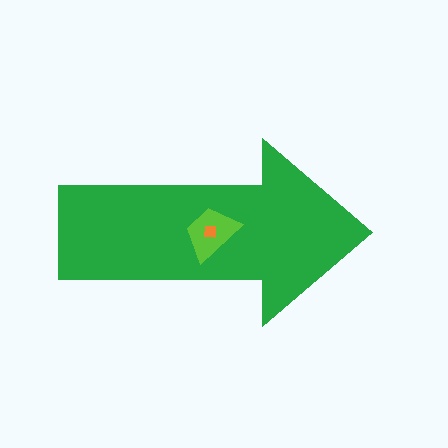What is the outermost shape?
The green arrow.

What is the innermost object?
The orange square.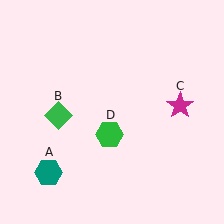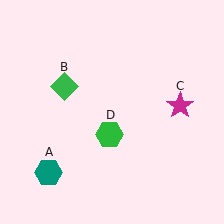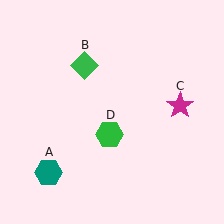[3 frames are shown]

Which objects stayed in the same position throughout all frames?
Teal hexagon (object A) and magenta star (object C) and green hexagon (object D) remained stationary.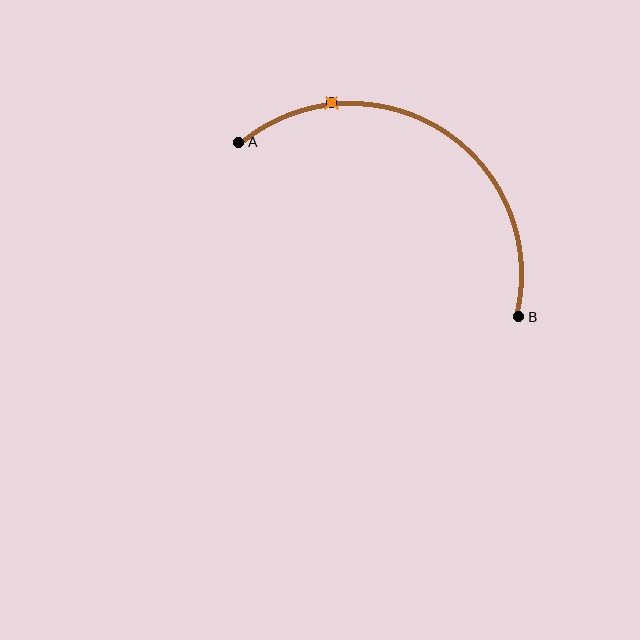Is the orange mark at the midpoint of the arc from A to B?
No. The orange mark lies on the arc but is closer to endpoint A. The arc midpoint would be at the point on the curve equidistant along the arc from both A and B.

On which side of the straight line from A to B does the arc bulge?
The arc bulges above the straight line connecting A and B.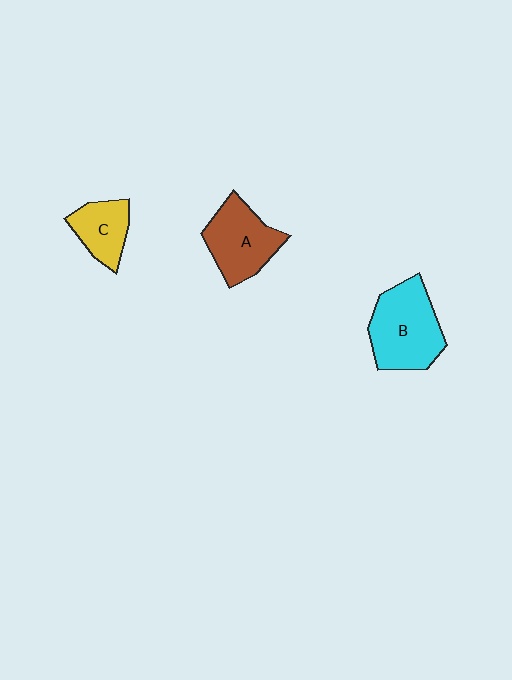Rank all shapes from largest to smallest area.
From largest to smallest: B (cyan), A (brown), C (yellow).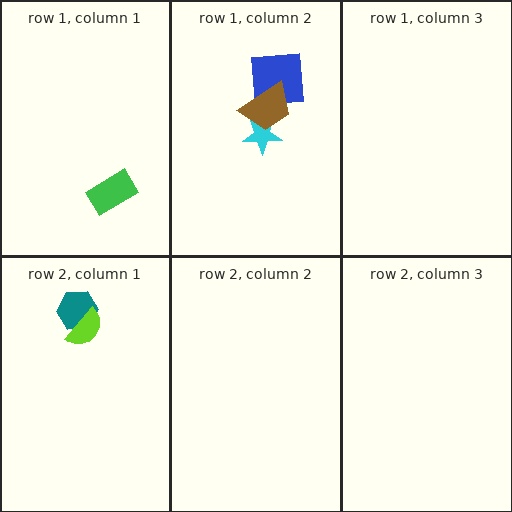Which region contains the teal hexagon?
The row 2, column 1 region.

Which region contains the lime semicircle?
The row 2, column 1 region.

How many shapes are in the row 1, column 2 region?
3.